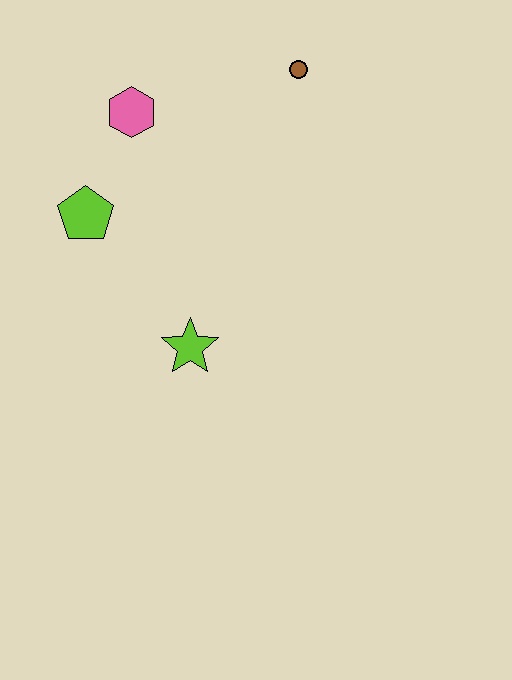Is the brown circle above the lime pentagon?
Yes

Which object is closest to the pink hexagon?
The lime pentagon is closest to the pink hexagon.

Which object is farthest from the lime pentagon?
The brown circle is farthest from the lime pentagon.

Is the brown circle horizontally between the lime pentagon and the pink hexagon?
No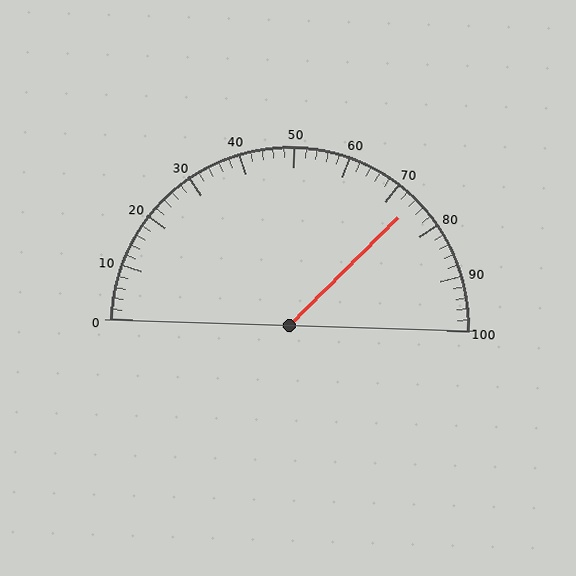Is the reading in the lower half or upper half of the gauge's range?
The reading is in the upper half of the range (0 to 100).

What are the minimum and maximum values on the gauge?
The gauge ranges from 0 to 100.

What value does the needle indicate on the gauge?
The needle indicates approximately 74.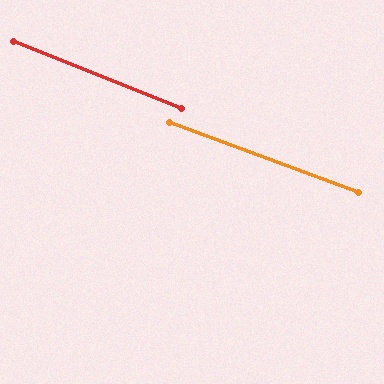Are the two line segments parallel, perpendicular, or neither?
Parallel — their directions differ by only 1.5°.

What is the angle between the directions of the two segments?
Approximately 1 degree.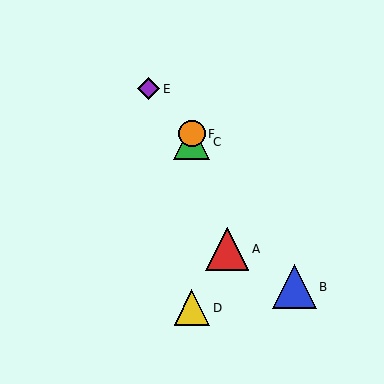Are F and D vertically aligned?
Yes, both are at x≈192.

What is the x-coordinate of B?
Object B is at x≈295.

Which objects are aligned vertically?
Objects C, D, F are aligned vertically.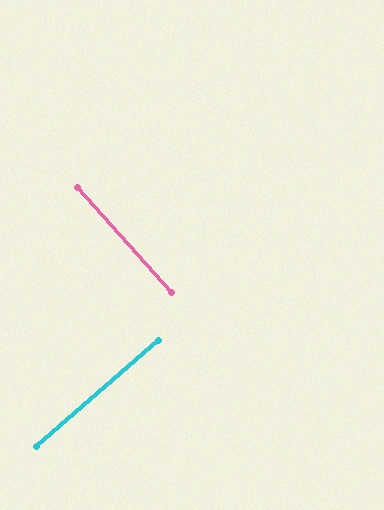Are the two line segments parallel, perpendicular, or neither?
Perpendicular — they meet at approximately 89°.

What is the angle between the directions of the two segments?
Approximately 89 degrees.